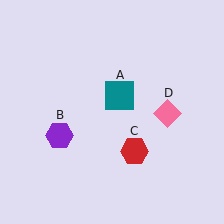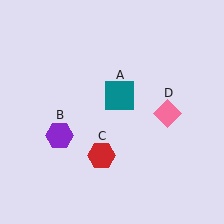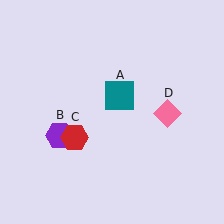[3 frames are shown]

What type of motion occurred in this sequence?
The red hexagon (object C) rotated clockwise around the center of the scene.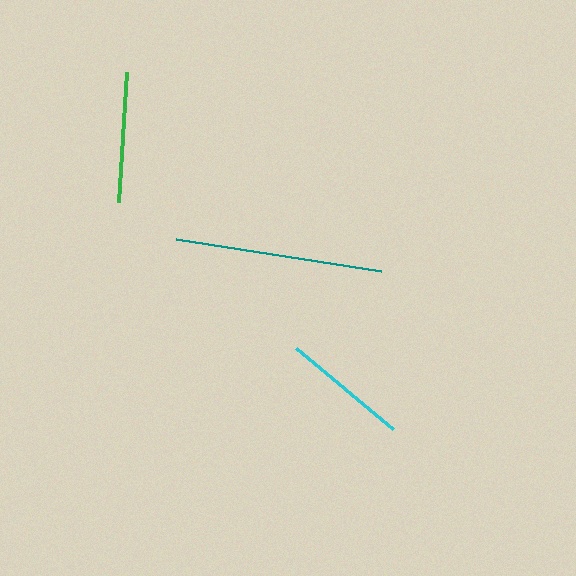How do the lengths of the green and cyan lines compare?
The green and cyan lines are approximately the same length.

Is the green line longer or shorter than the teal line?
The teal line is longer than the green line.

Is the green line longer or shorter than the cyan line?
The green line is longer than the cyan line.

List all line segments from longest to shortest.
From longest to shortest: teal, green, cyan.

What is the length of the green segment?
The green segment is approximately 130 pixels long.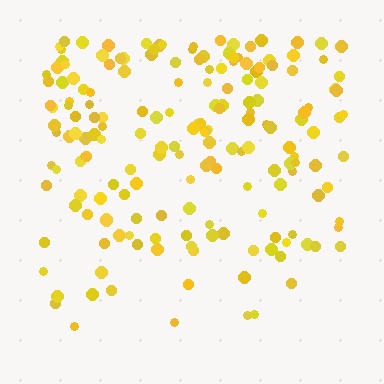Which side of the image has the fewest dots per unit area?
The bottom.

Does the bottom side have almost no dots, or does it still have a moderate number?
Still a moderate number, just noticeably fewer than the top.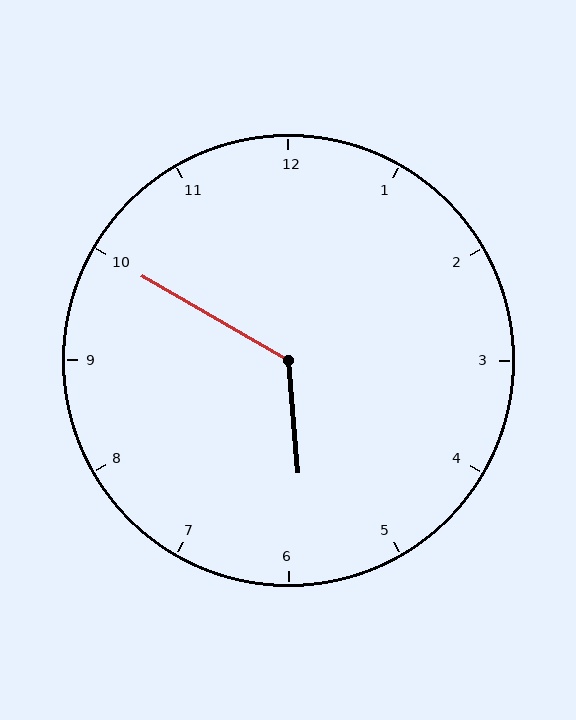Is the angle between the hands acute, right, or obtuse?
It is obtuse.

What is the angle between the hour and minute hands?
Approximately 125 degrees.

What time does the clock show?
5:50.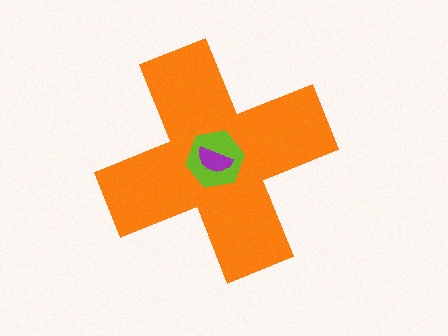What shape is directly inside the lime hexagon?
The purple semicircle.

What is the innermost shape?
The purple semicircle.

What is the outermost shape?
The orange cross.